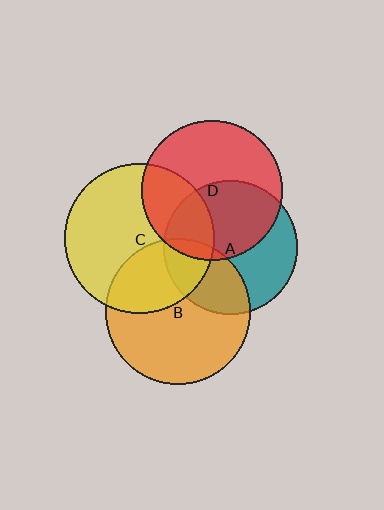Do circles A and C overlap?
Yes.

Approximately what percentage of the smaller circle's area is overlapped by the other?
Approximately 25%.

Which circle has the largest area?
Circle C (yellow).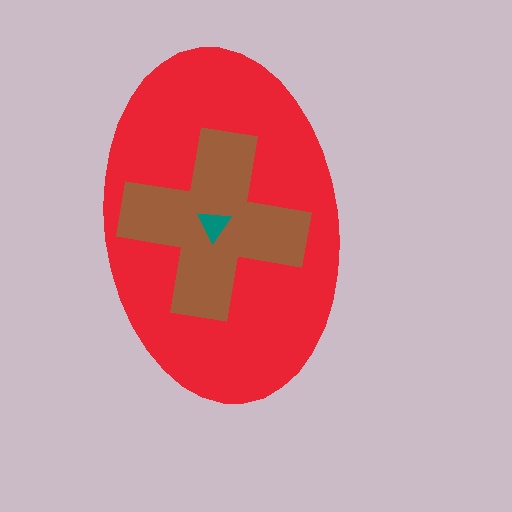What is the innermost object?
The teal triangle.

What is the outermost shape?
The red ellipse.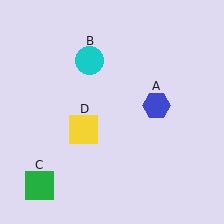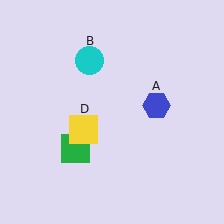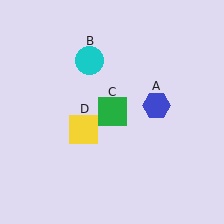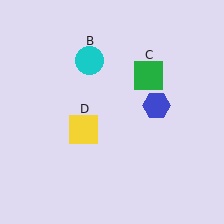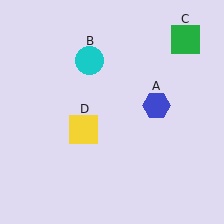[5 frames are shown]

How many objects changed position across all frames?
1 object changed position: green square (object C).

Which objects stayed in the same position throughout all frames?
Blue hexagon (object A) and cyan circle (object B) and yellow square (object D) remained stationary.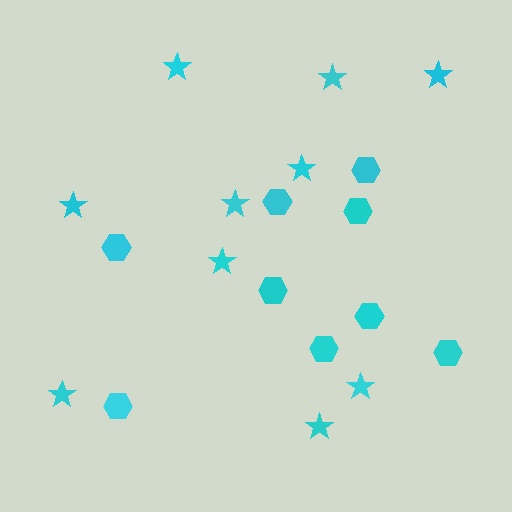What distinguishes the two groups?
There are 2 groups: one group of stars (10) and one group of hexagons (9).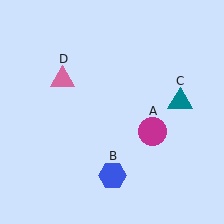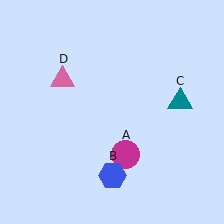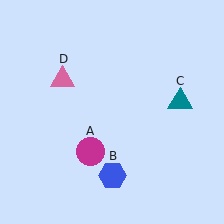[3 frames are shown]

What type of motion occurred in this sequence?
The magenta circle (object A) rotated clockwise around the center of the scene.